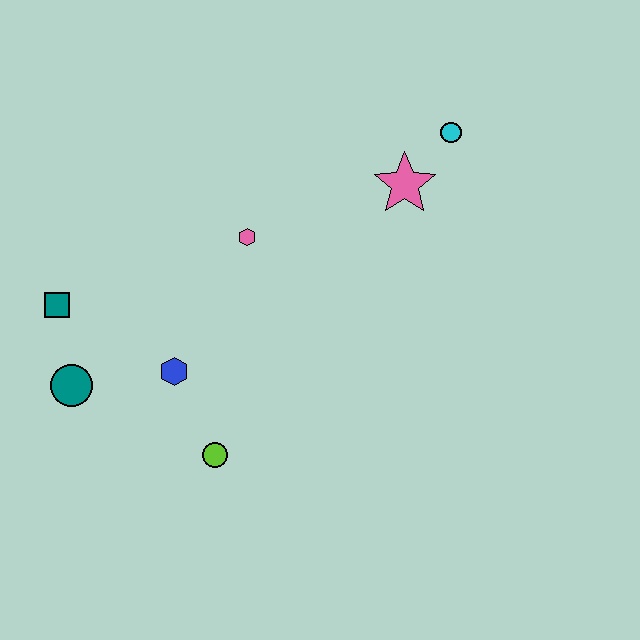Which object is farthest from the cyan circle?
The teal circle is farthest from the cyan circle.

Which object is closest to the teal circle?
The teal square is closest to the teal circle.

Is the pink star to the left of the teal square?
No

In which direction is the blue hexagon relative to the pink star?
The blue hexagon is to the left of the pink star.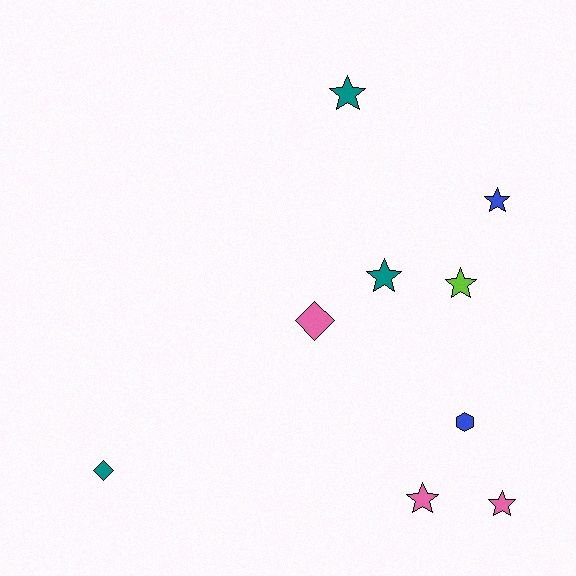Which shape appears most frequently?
Star, with 6 objects.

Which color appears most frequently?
Teal, with 3 objects.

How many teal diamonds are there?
There is 1 teal diamond.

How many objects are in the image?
There are 9 objects.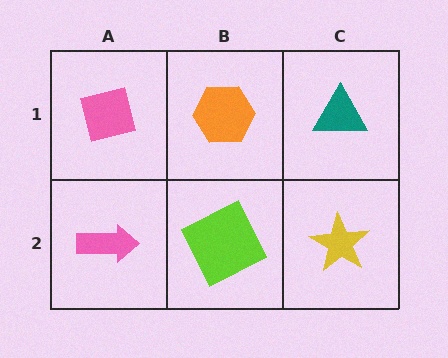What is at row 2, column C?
A yellow star.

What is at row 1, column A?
A pink square.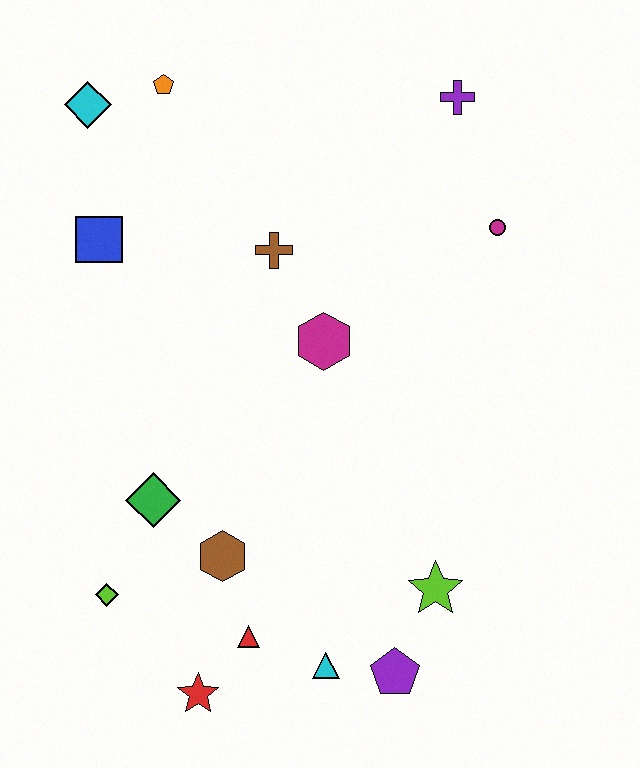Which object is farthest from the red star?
The purple cross is farthest from the red star.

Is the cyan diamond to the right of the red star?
No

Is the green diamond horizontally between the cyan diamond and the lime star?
Yes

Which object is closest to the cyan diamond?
The orange pentagon is closest to the cyan diamond.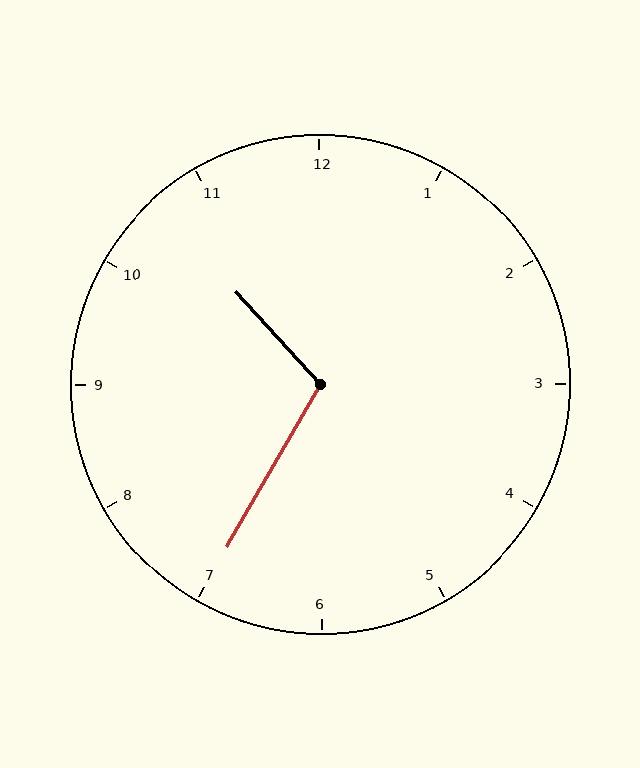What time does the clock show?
10:35.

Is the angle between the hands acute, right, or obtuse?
It is obtuse.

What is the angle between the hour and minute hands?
Approximately 108 degrees.